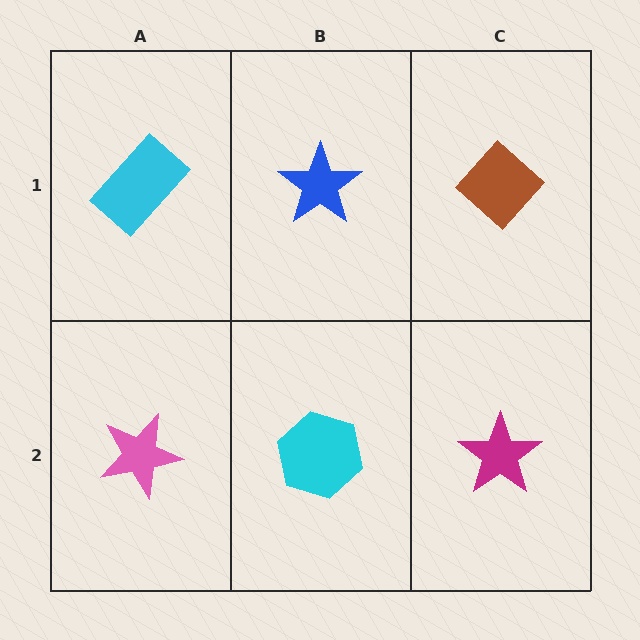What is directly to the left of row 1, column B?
A cyan rectangle.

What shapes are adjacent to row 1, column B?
A cyan hexagon (row 2, column B), a cyan rectangle (row 1, column A), a brown diamond (row 1, column C).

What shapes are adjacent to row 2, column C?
A brown diamond (row 1, column C), a cyan hexagon (row 2, column B).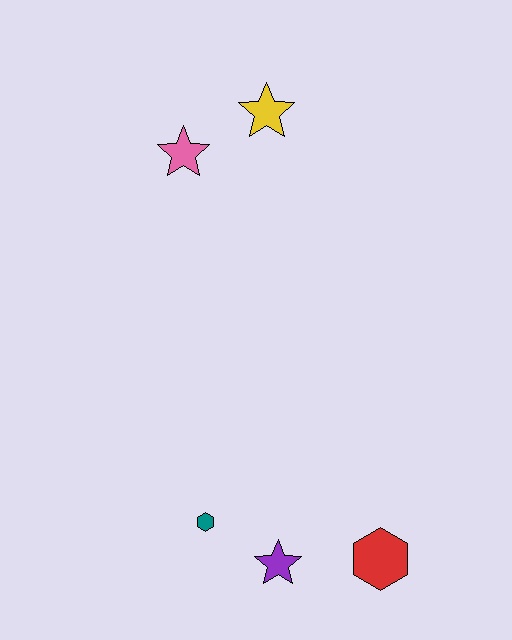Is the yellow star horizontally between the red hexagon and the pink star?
Yes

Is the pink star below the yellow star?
Yes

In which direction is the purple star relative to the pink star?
The purple star is below the pink star.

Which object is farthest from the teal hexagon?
The yellow star is farthest from the teal hexagon.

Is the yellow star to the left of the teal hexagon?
No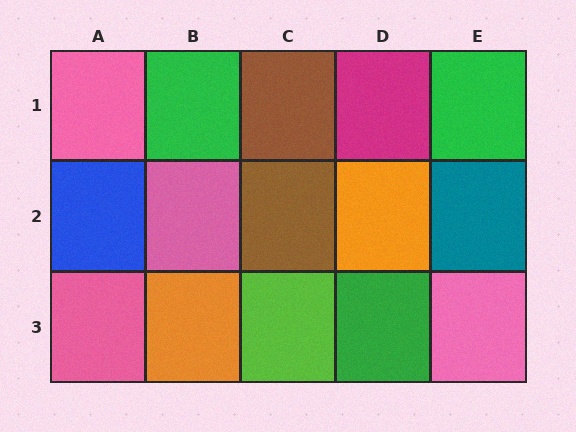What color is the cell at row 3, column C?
Lime.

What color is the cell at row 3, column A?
Pink.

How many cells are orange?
2 cells are orange.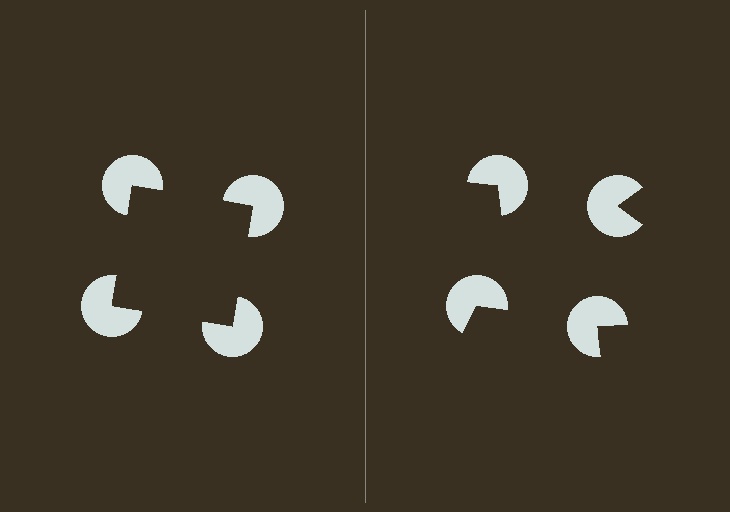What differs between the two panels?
The pac-man discs are positioned identically on both sides; only the wedge orientations differ. On the left they align to a square; on the right they are misaligned.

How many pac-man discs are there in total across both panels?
8 — 4 on each side.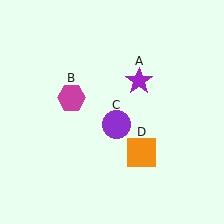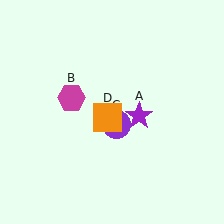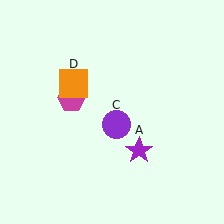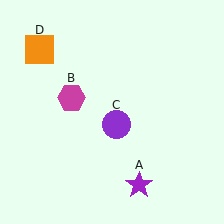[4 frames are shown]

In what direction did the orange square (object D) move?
The orange square (object D) moved up and to the left.